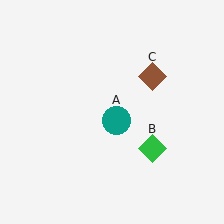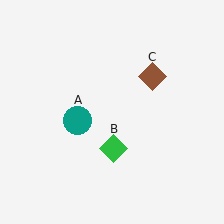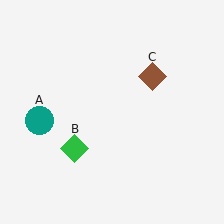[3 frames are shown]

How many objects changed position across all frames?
2 objects changed position: teal circle (object A), green diamond (object B).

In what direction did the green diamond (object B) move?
The green diamond (object B) moved left.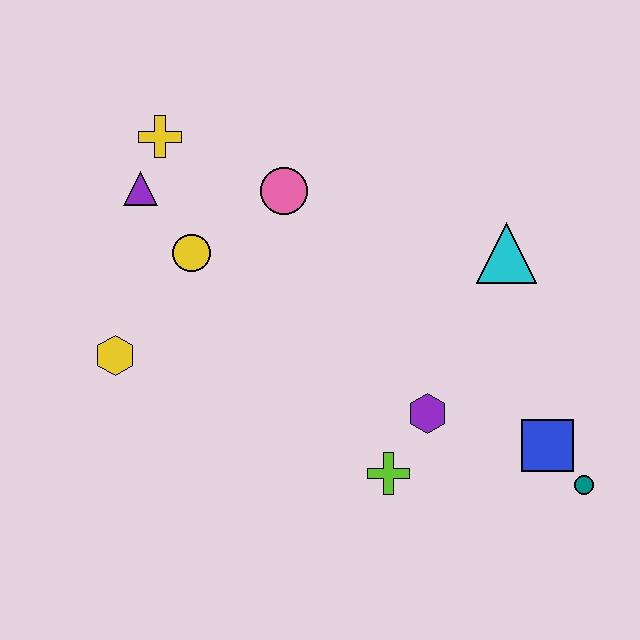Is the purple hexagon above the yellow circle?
No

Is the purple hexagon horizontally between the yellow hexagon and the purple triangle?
No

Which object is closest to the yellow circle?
The purple triangle is closest to the yellow circle.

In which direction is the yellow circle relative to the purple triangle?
The yellow circle is below the purple triangle.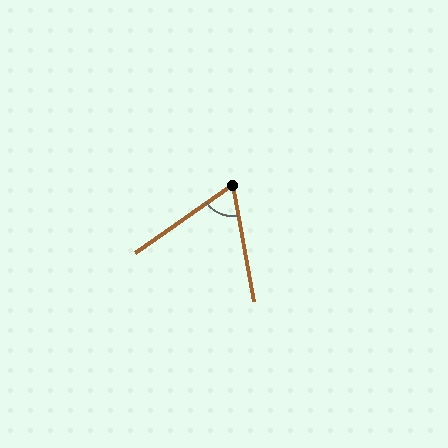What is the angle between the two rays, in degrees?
Approximately 65 degrees.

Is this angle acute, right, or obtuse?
It is acute.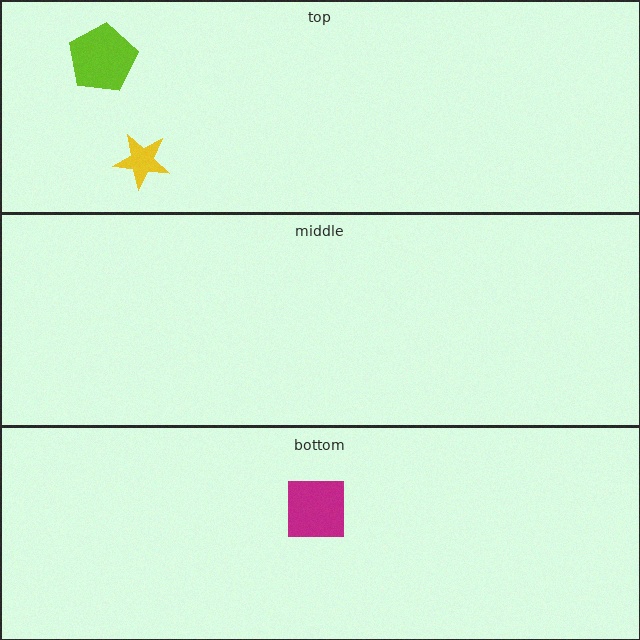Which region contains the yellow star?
The top region.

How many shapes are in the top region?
2.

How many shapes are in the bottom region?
1.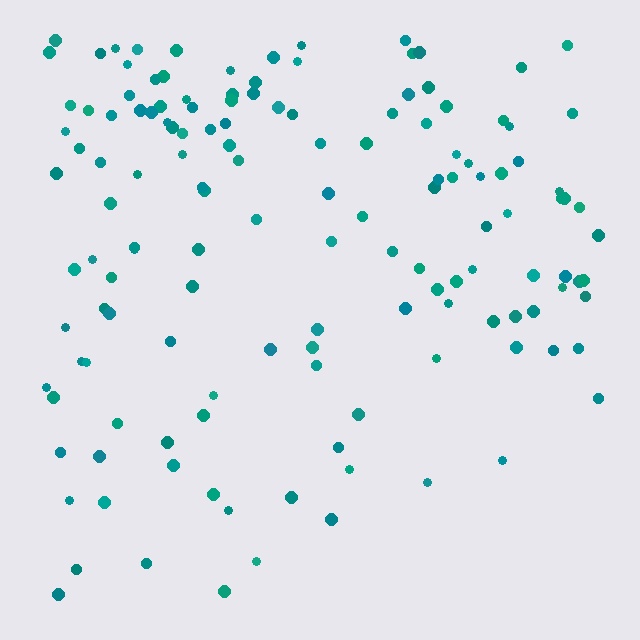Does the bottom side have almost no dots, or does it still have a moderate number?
Still a moderate number, just noticeably fewer than the top.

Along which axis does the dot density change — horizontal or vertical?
Vertical.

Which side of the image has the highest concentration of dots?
The top.